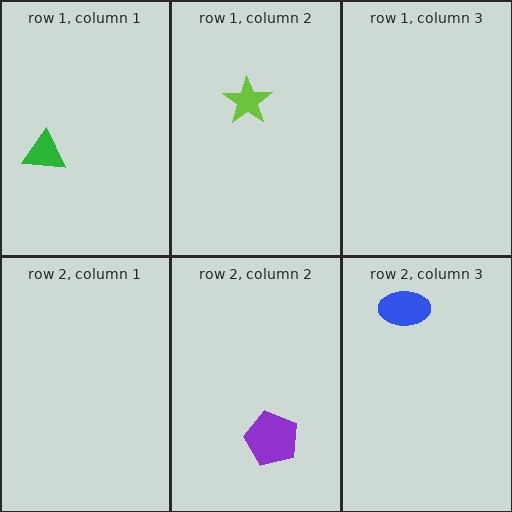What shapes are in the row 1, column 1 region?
The green triangle.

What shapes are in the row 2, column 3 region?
The blue ellipse.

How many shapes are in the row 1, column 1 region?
1.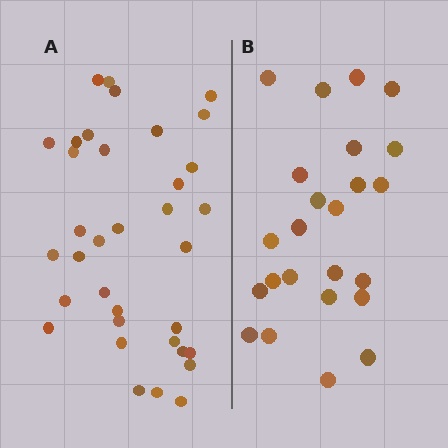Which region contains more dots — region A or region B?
Region A (the left region) has more dots.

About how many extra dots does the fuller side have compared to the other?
Region A has roughly 12 or so more dots than region B.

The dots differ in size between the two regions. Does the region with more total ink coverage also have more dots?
No. Region B has more total ink coverage because its dots are larger, but region A actually contains more individual dots. Total area can be misleading — the number of items is what matters here.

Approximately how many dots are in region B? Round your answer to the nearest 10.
About 20 dots. (The exact count is 24, which rounds to 20.)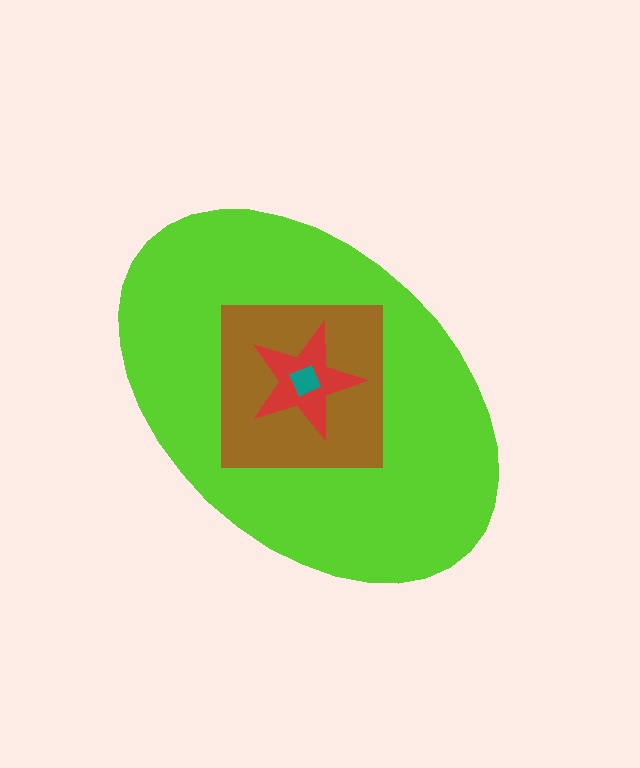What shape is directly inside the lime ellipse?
The brown square.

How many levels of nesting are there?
4.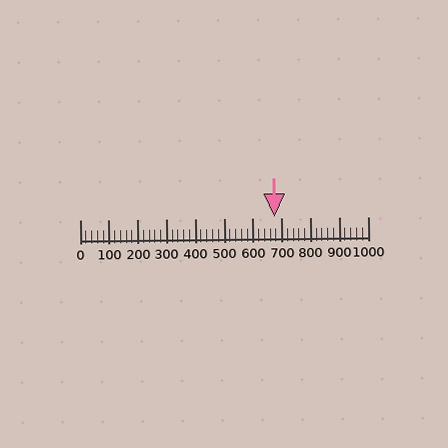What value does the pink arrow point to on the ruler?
The pink arrow points to approximately 675.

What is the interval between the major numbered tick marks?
The major tick marks are spaced 100 units apart.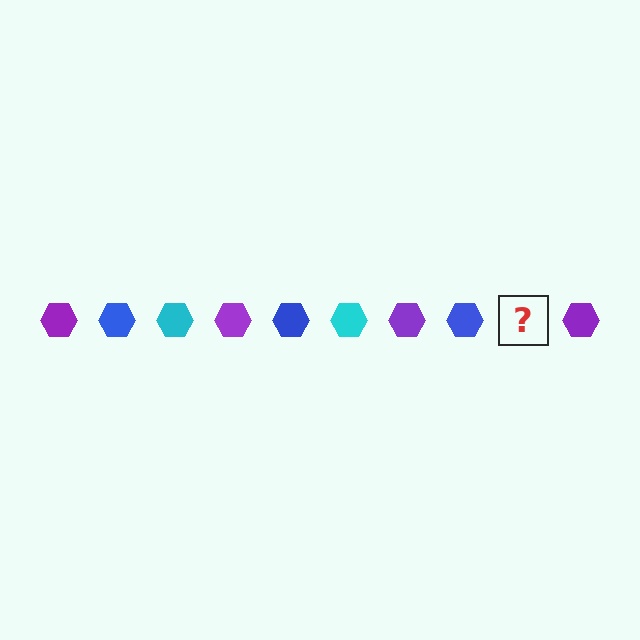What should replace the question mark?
The question mark should be replaced with a cyan hexagon.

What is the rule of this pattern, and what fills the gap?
The rule is that the pattern cycles through purple, blue, cyan hexagons. The gap should be filled with a cyan hexagon.